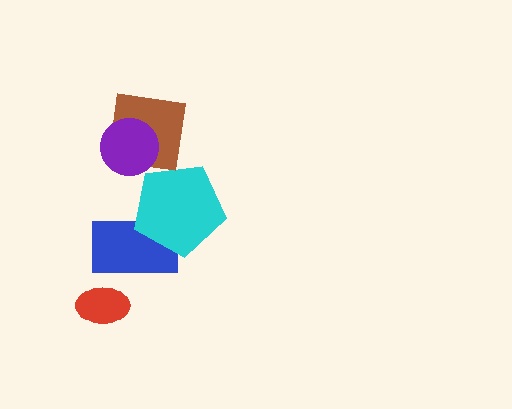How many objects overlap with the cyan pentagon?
2 objects overlap with the cyan pentagon.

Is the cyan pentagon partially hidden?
Yes, it is partially covered by another shape.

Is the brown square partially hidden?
Yes, it is partially covered by another shape.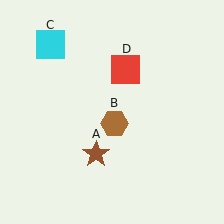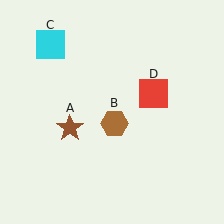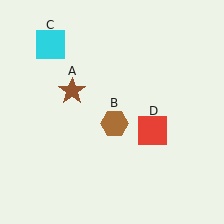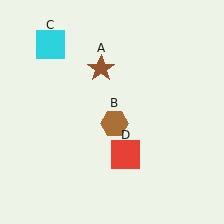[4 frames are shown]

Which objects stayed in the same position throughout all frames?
Brown hexagon (object B) and cyan square (object C) remained stationary.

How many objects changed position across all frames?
2 objects changed position: brown star (object A), red square (object D).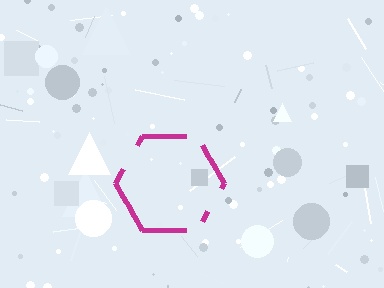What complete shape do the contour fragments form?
The contour fragments form a hexagon.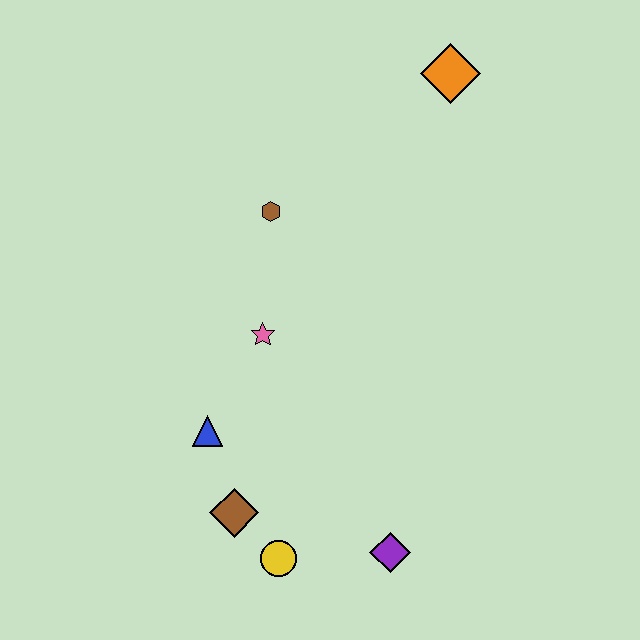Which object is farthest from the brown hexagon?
The purple diamond is farthest from the brown hexagon.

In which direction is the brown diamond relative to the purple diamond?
The brown diamond is to the left of the purple diamond.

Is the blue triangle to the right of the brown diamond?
No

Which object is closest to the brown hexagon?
The pink star is closest to the brown hexagon.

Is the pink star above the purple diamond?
Yes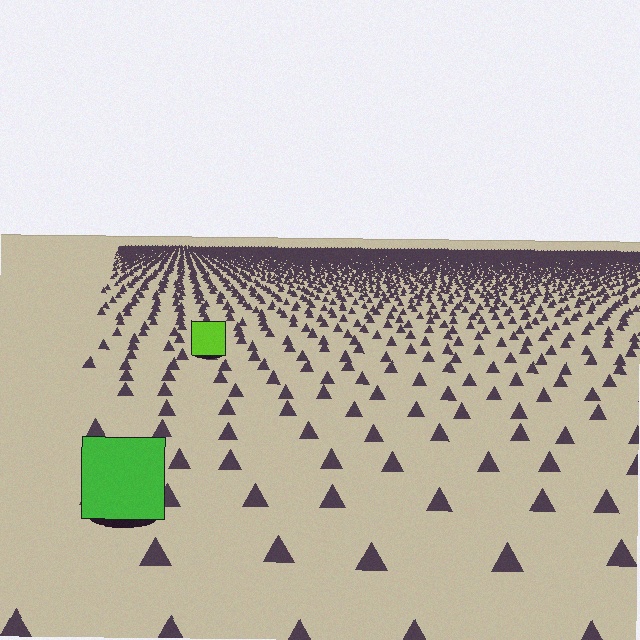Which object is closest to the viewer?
The green square is closest. The texture marks near it are larger and more spread out.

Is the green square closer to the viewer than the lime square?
Yes. The green square is closer — you can tell from the texture gradient: the ground texture is coarser near it.